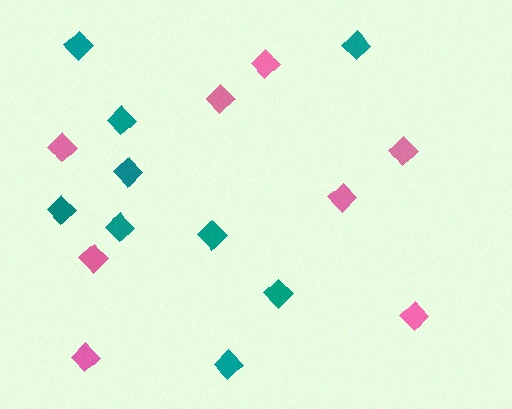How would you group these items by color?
There are 2 groups: one group of teal diamonds (9) and one group of pink diamonds (8).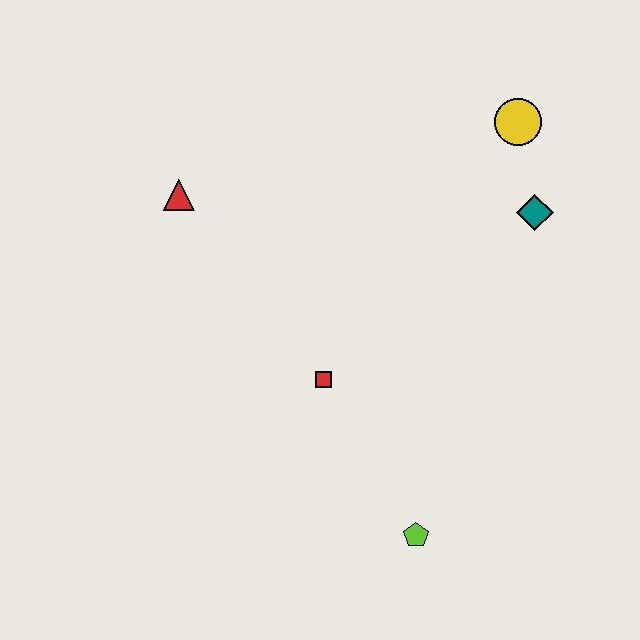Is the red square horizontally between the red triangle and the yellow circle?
Yes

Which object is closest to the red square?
The lime pentagon is closest to the red square.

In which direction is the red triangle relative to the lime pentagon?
The red triangle is above the lime pentagon.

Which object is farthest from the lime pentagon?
The yellow circle is farthest from the lime pentagon.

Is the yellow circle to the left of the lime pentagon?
No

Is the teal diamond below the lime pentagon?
No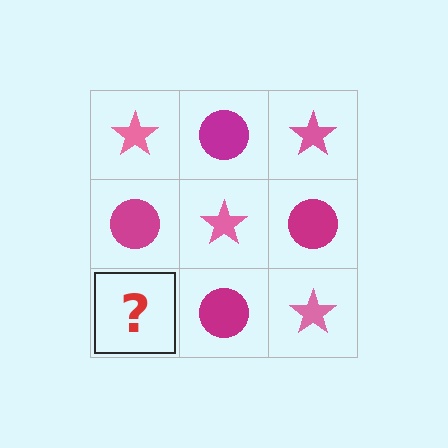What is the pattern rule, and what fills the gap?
The rule is that it alternates pink star and magenta circle in a checkerboard pattern. The gap should be filled with a pink star.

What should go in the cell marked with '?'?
The missing cell should contain a pink star.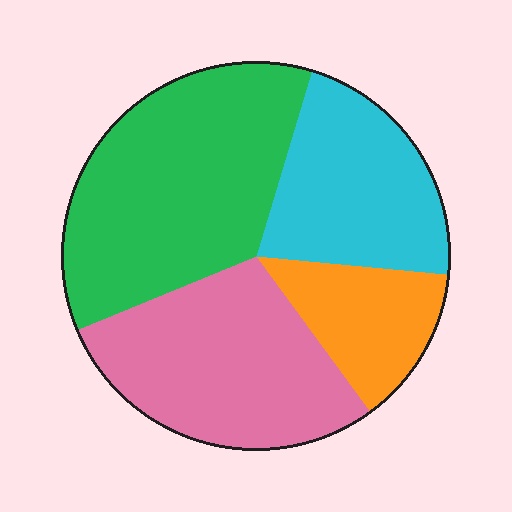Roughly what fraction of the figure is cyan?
Cyan takes up about one fifth (1/5) of the figure.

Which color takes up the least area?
Orange, at roughly 15%.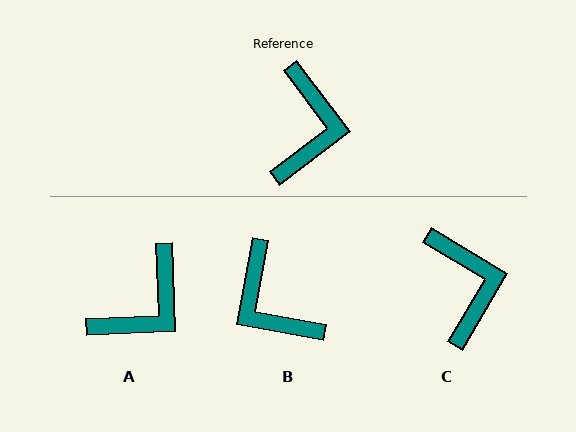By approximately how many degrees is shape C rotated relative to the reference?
Approximately 22 degrees counter-clockwise.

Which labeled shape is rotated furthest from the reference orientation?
B, about 138 degrees away.